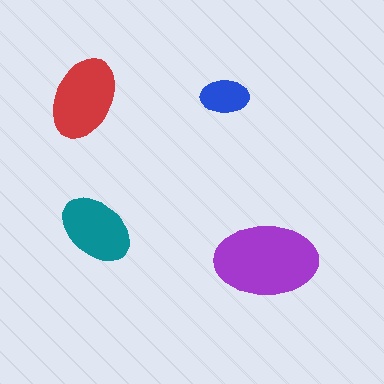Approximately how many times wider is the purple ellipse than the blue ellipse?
About 2 times wider.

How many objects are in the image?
There are 4 objects in the image.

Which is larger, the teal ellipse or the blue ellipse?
The teal one.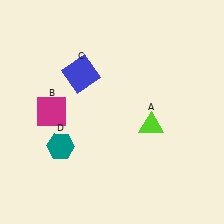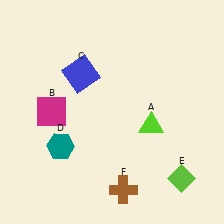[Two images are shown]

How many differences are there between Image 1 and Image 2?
There are 2 differences between the two images.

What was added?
A lime diamond (E), a brown cross (F) were added in Image 2.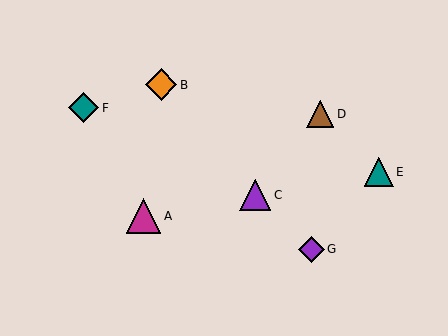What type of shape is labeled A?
Shape A is a magenta triangle.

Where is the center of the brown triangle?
The center of the brown triangle is at (320, 114).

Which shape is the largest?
The magenta triangle (labeled A) is the largest.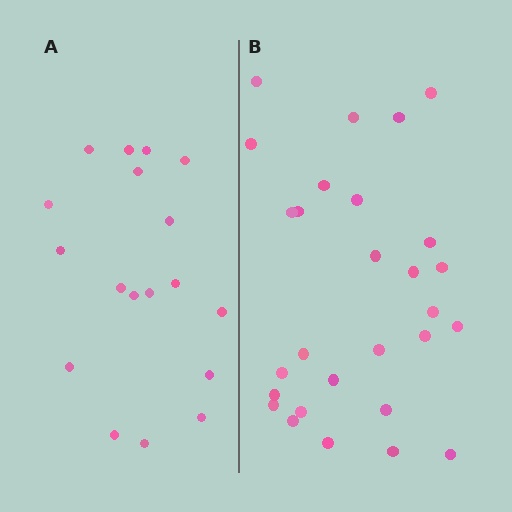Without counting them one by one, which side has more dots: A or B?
Region B (the right region) has more dots.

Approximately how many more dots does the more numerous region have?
Region B has roughly 10 or so more dots than region A.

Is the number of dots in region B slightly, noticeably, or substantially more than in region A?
Region B has substantially more. The ratio is roughly 1.6 to 1.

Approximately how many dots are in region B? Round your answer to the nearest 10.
About 30 dots. (The exact count is 28, which rounds to 30.)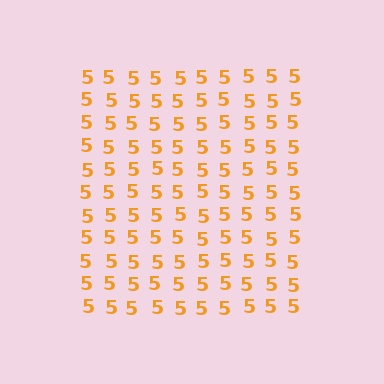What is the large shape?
The large shape is a square.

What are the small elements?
The small elements are digit 5's.